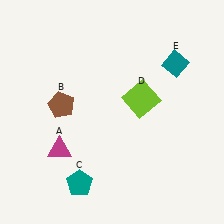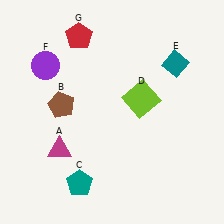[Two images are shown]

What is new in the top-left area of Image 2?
A red pentagon (G) was added in the top-left area of Image 2.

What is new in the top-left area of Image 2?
A purple circle (F) was added in the top-left area of Image 2.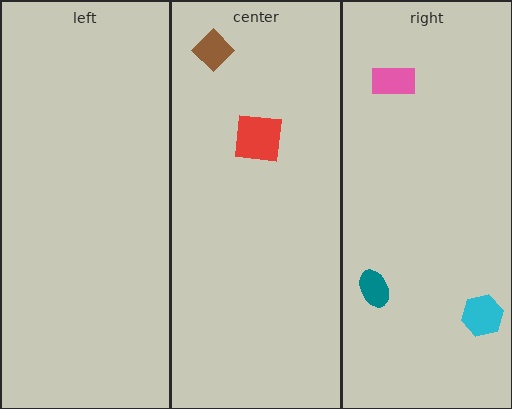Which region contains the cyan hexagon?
The right region.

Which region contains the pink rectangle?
The right region.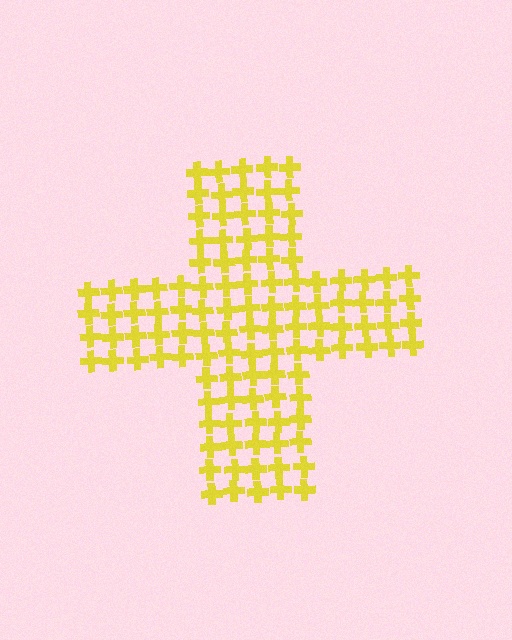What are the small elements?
The small elements are crosses.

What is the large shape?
The large shape is a cross.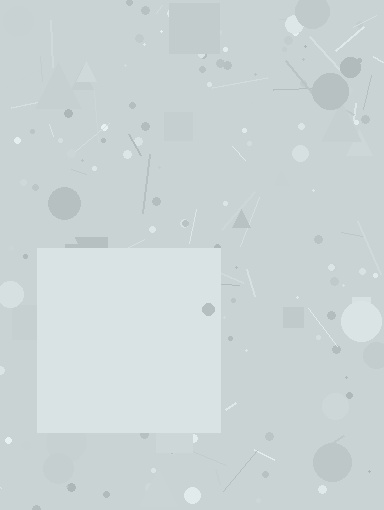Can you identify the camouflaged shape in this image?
The camouflaged shape is a square.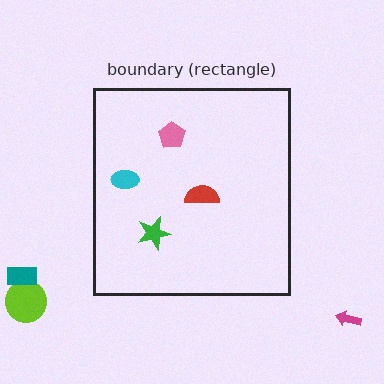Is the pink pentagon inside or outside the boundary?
Inside.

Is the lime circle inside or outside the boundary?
Outside.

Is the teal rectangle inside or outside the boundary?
Outside.